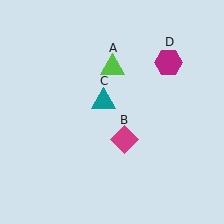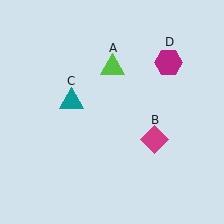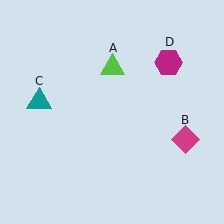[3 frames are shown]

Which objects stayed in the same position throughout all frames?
Lime triangle (object A) and magenta hexagon (object D) remained stationary.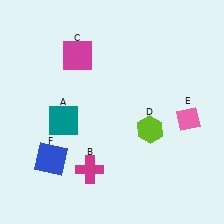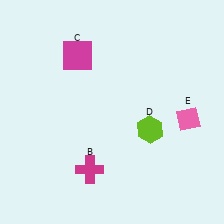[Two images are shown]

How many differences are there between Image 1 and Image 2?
There are 2 differences between the two images.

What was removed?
The teal square (A), the blue square (F) were removed in Image 2.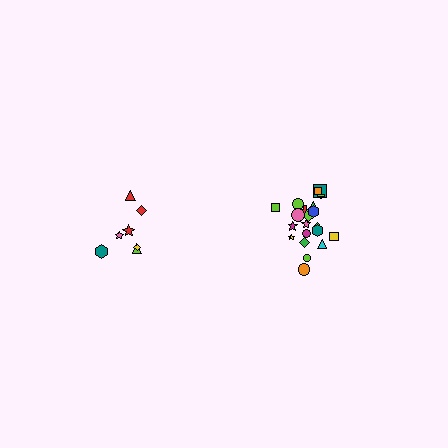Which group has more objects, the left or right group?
The right group.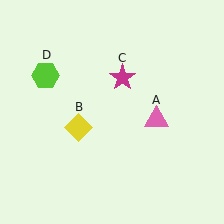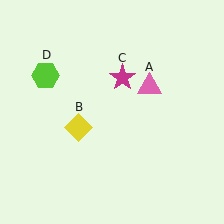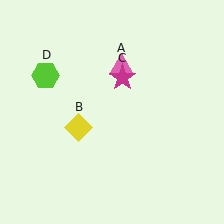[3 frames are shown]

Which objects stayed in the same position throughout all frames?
Yellow diamond (object B) and magenta star (object C) and lime hexagon (object D) remained stationary.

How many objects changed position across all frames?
1 object changed position: pink triangle (object A).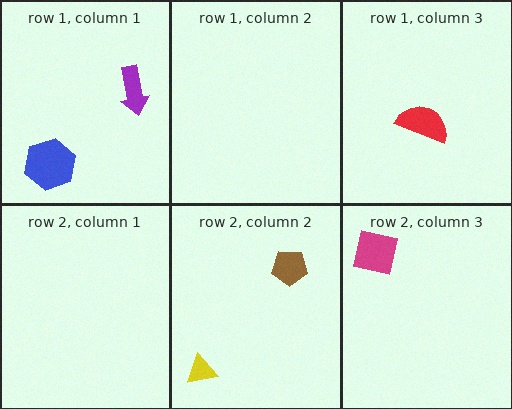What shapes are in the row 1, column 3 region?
The red semicircle.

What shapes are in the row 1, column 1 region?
The purple arrow, the blue hexagon.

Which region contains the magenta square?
The row 2, column 3 region.